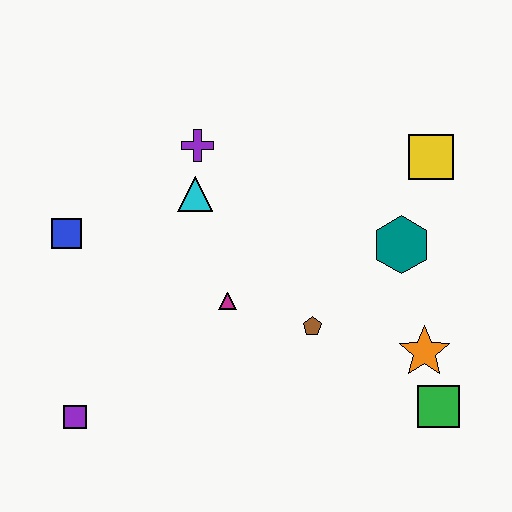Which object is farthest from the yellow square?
The purple square is farthest from the yellow square.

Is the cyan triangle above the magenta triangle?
Yes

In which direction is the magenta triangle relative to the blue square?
The magenta triangle is to the right of the blue square.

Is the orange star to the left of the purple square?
No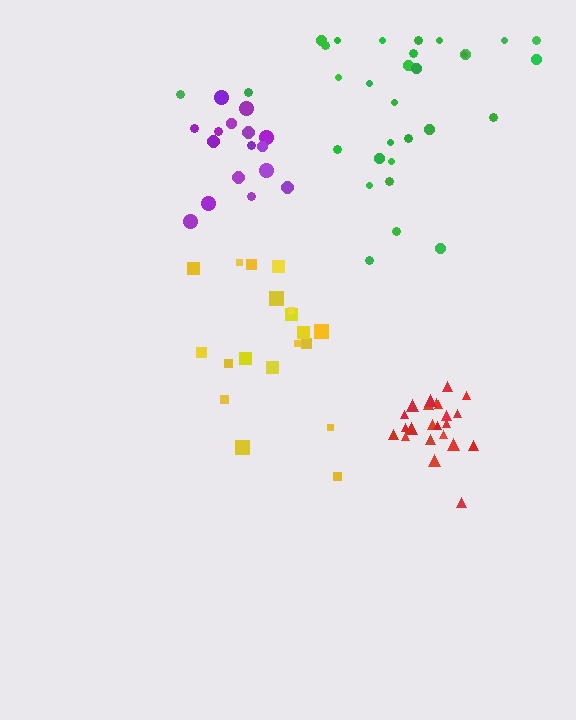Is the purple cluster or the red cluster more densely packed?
Red.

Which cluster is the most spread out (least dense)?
Green.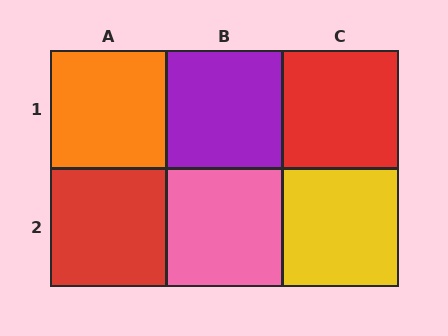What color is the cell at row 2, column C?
Yellow.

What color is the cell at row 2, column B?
Pink.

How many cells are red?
2 cells are red.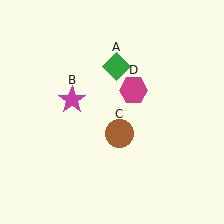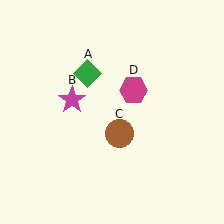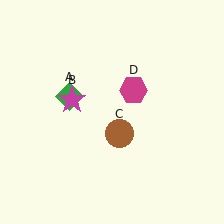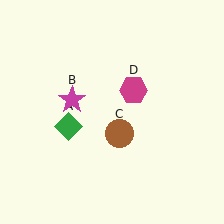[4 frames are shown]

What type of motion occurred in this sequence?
The green diamond (object A) rotated counterclockwise around the center of the scene.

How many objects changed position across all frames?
1 object changed position: green diamond (object A).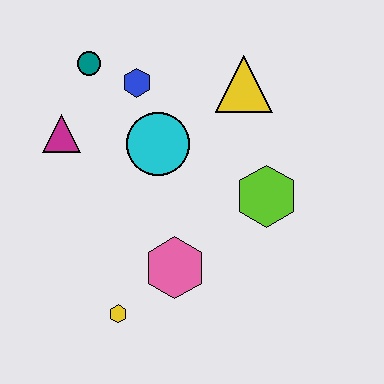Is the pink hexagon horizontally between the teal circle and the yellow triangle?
Yes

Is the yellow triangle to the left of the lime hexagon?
Yes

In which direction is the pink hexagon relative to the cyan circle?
The pink hexagon is below the cyan circle.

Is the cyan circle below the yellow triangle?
Yes